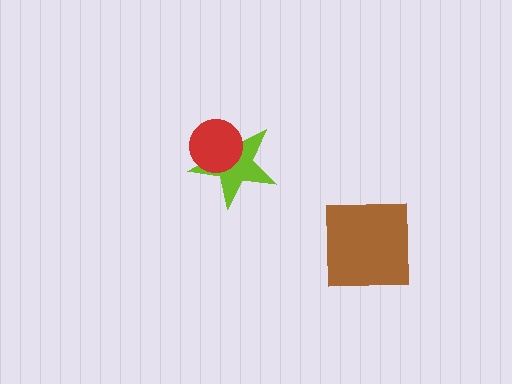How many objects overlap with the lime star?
1 object overlaps with the lime star.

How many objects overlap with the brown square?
0 objects overlap with the brown square.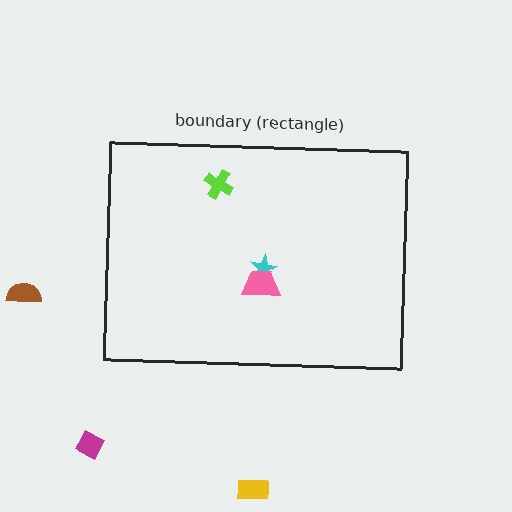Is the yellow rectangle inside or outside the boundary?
Outside.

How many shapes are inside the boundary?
3 inside, 3 outside.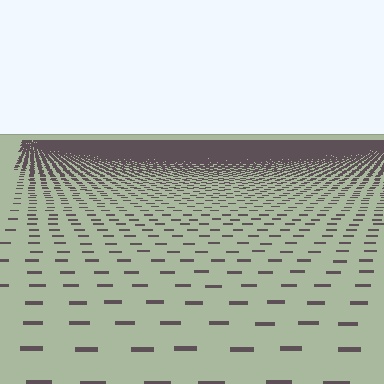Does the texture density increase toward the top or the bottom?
Density increases toward the top.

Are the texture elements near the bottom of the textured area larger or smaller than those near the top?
Larger. Near the bottom, elements are closer to the viewer and appear at a bigger on-screen size.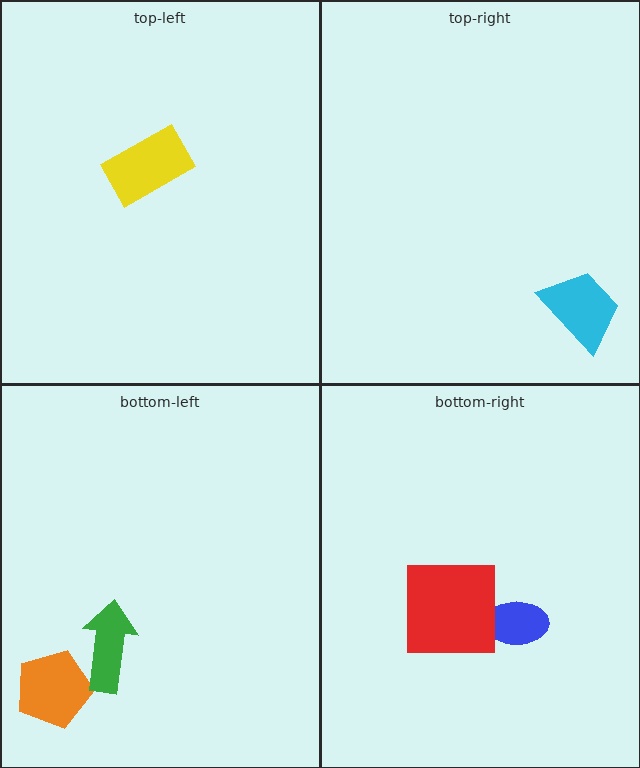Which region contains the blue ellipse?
The bottom-right region.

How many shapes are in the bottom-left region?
2.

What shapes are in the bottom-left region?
The orange pentagon, the green arrow.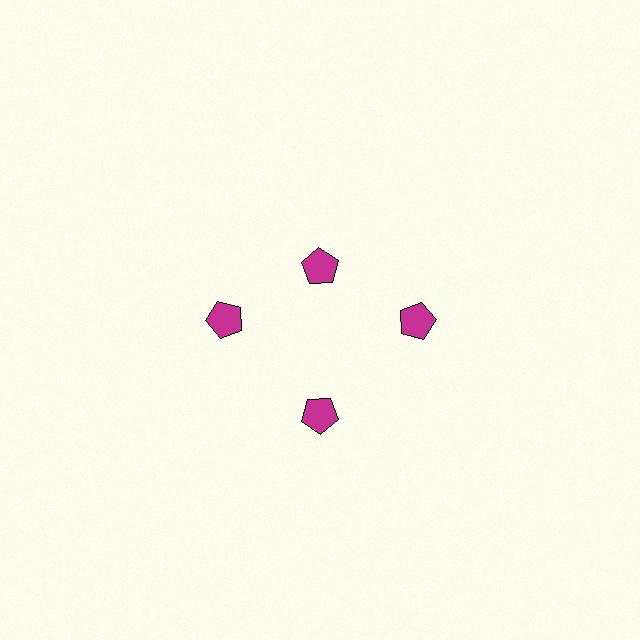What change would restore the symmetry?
The symmetry would be restored by moving it outward, back onto the ring so that all 4 pentagons sit at equal angles and equal distance from the center.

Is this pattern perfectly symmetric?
No. The 4 magenta pentagons are arranged in a ring, but one element near the 12 o'clock position is pulled inward toward the center, breaking the 4-fold rotational symmetry.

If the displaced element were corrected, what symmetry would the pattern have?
It would have 4-fold rotational symmetry — the pattern would map onto itself every 90 degrees.